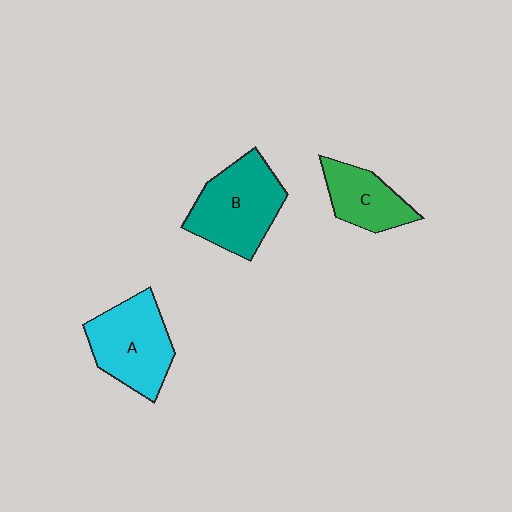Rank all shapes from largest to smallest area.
From largest to smallest: B (teal), A (cyan), C (green).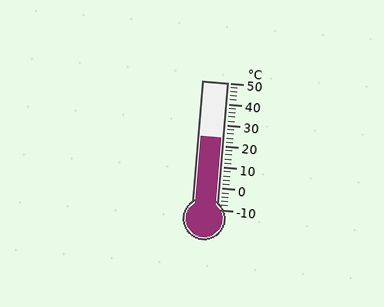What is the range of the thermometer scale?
The thermometer scale ranges from -10°C to 50°C.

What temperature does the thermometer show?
The thermometer shows approximately 24°C.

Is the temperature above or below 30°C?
The temperature is below 30°C.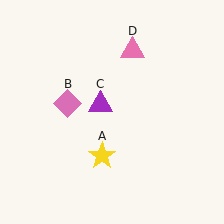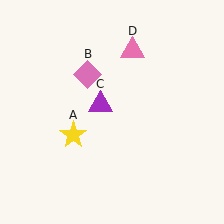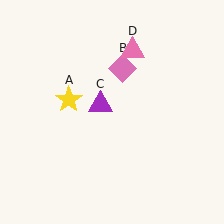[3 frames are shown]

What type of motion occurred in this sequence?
The yellow star (object A), pink diamond (object B) rotated clockwise around the center of the scene.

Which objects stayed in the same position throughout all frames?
Purple triangle (object C) and pink triangle (object D) remained stationary.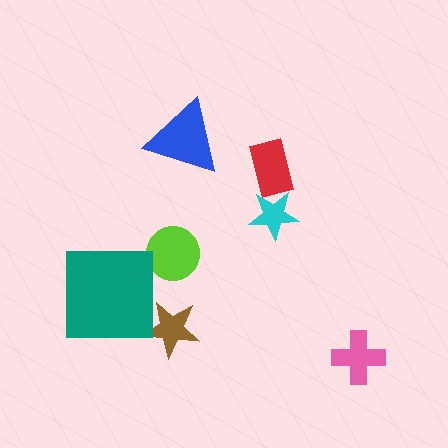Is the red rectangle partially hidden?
Yes, it is partially covered by another shape.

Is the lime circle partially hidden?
No, no other shape covers it.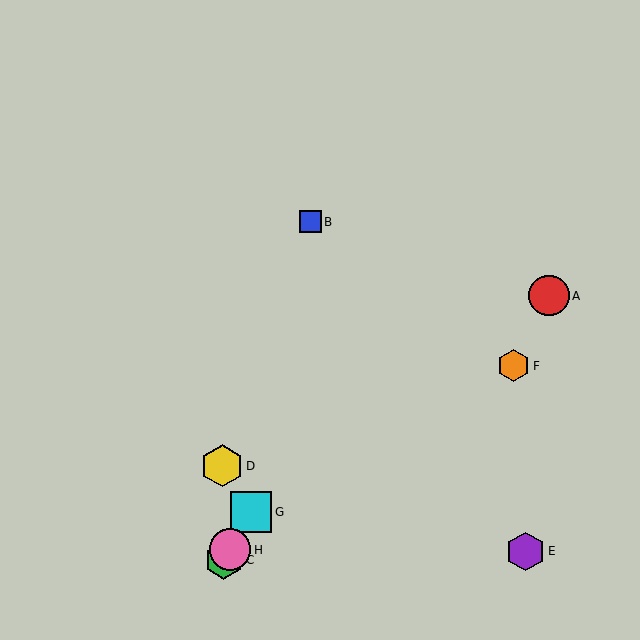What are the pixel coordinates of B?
Object B is at (310, 222).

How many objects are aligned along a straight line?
3 objects (C, G, H) are aligned along a straight line.